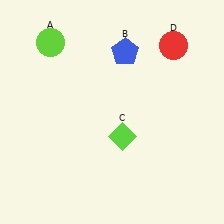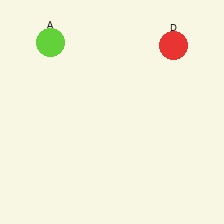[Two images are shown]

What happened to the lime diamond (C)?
The lime diamond (C) was removed in Image 2. It was in the bottom-right area of Image 1.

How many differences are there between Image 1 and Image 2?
There are 2 differences between the two images.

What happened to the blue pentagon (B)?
The blue pentagon (B) was removed in Image 2. It was in the top-right area of Image 1.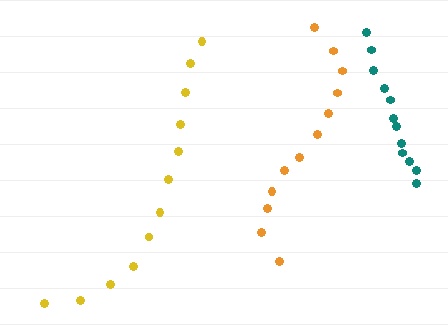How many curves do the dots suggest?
There are 3 distinct paths.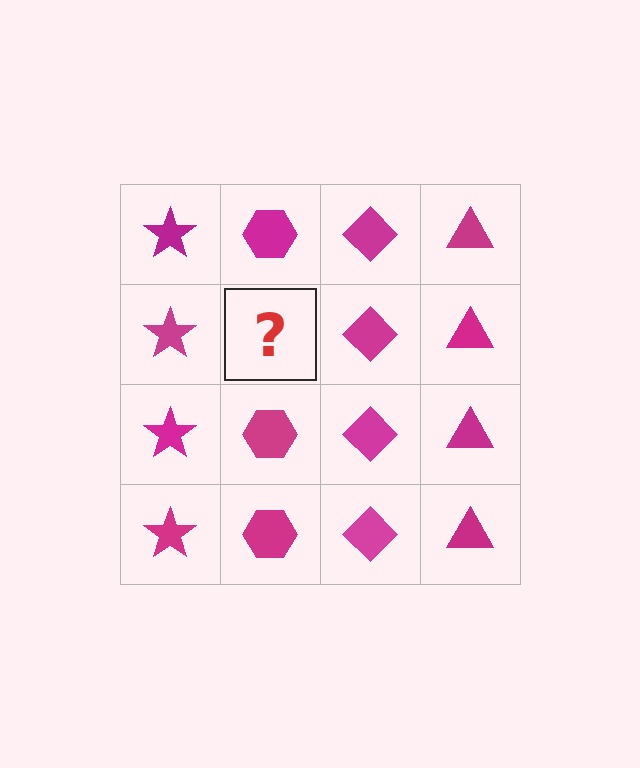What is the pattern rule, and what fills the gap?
The rule is that each column has a consistent shape. The gap should be filled with a magenta hexagon.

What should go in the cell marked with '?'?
The missing cell should contain a magenta hexagon.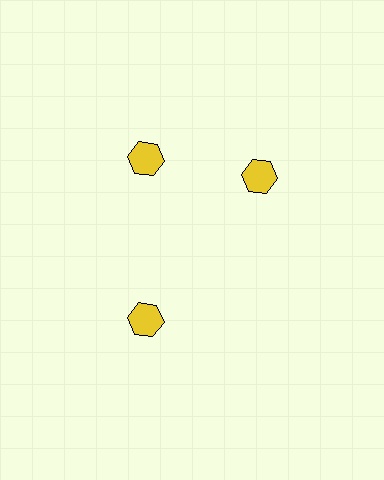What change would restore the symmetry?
The symmetry would be restored by rotating it back into even spacing with its neighbors so that all 3 hexagons sit at equal angles and equal distance from the center.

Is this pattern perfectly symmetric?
No. The 3 yellow hexagons are arranged in a ring, but one element near the 3 o'clock position is rotated out of alignment along the ring, breaking the 3-fold rotational symmetry.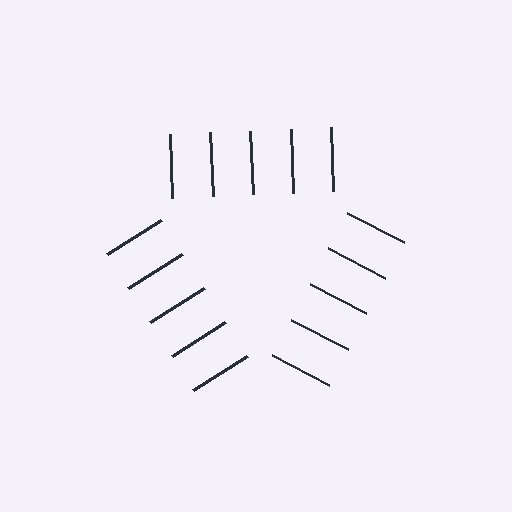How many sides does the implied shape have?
3 sides — the line-ends trace a triangle.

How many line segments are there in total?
15 — 5 along each of the 3 edges.